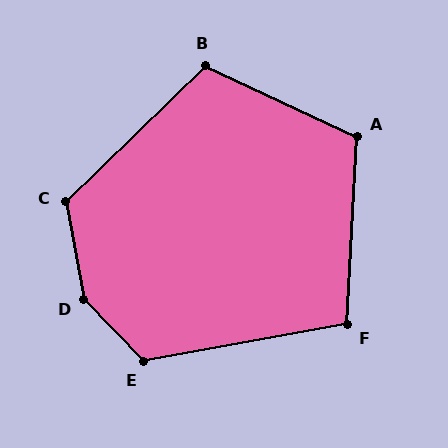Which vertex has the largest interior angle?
D, at approximately 146 degrees.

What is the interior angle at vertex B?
Approximately 111 degrees (obtuse).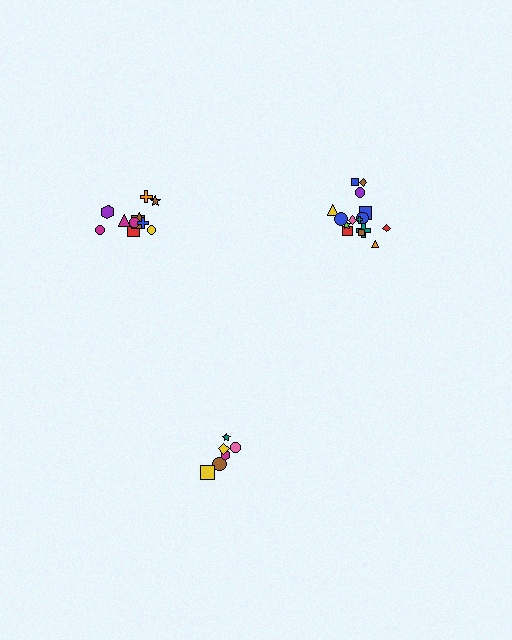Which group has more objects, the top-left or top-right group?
The top-right group.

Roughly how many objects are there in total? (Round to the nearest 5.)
Roughly 35 objects in total.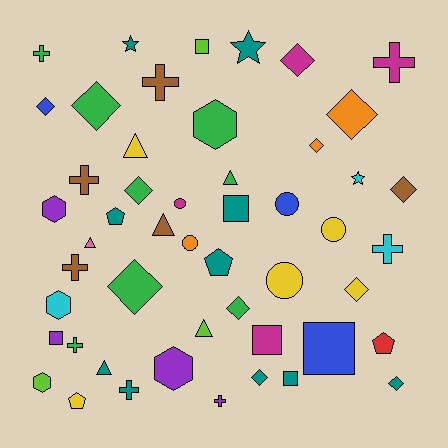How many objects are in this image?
There are 50 objects.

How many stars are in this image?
There are 3 stars.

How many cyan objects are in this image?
There are 3 cyan objects.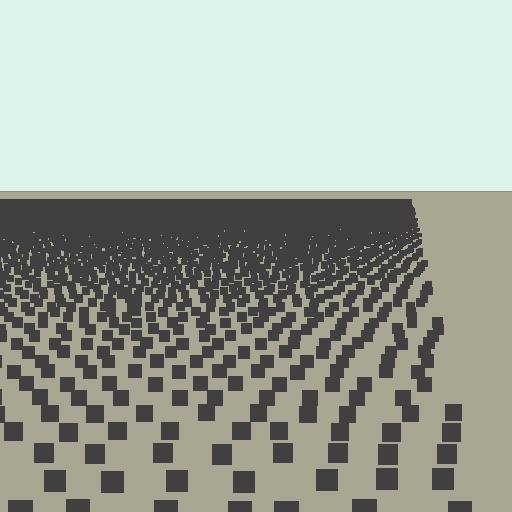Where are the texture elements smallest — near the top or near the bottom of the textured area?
Near the top.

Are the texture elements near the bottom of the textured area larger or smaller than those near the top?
Larger. Near the bottom, elements are closer to the viewer and appear at a bigger on-screen size.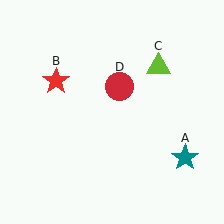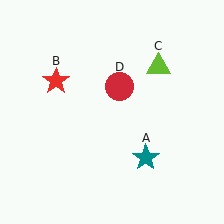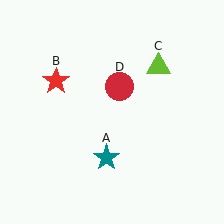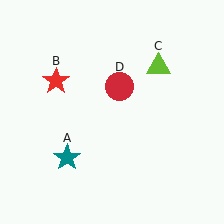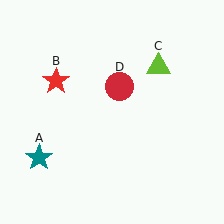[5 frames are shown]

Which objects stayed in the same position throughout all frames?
Red star (object B) and lime triangle (object C) and red circle (object D) remained stationary.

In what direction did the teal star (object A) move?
The teal star (object A) moved left.